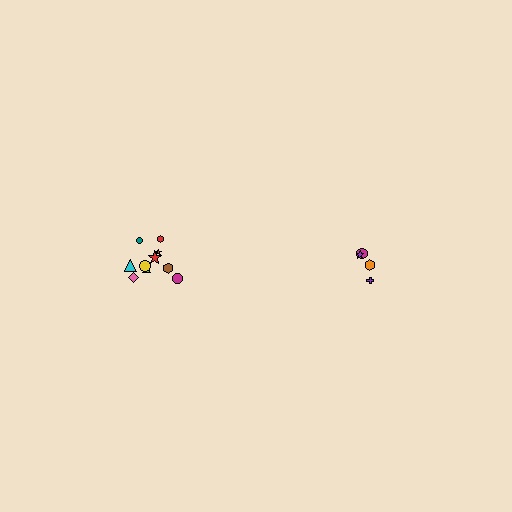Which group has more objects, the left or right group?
The left group.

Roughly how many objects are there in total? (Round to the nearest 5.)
Roughly 15 objects in total.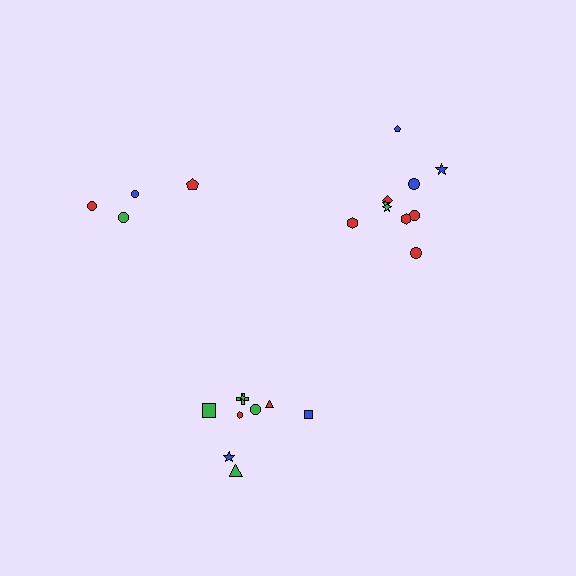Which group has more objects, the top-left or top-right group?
The top-right group.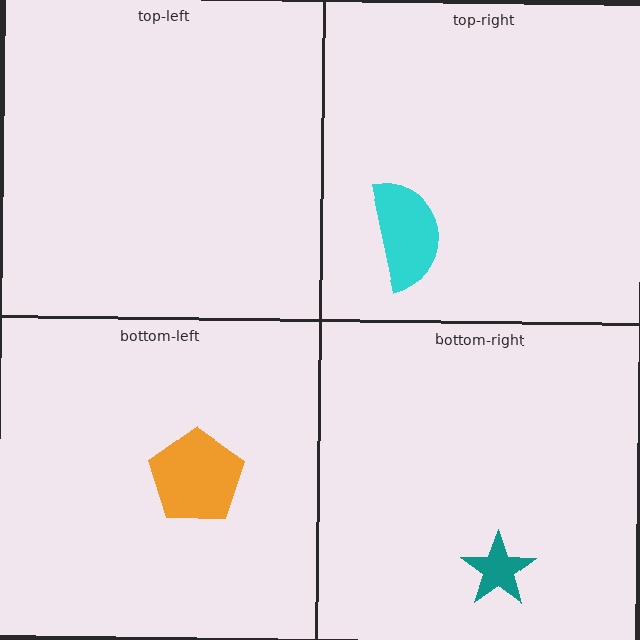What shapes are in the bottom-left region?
The orange pentagon.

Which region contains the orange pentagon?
The bottom-left region.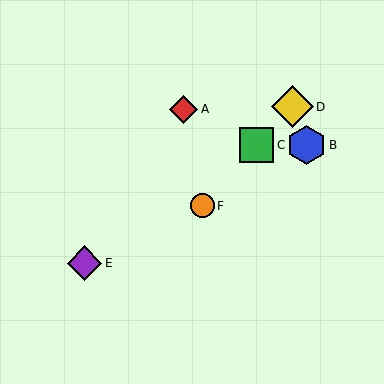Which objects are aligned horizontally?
Objects B, C are aligned horizontally.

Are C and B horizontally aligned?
Yes, both are at y≈145.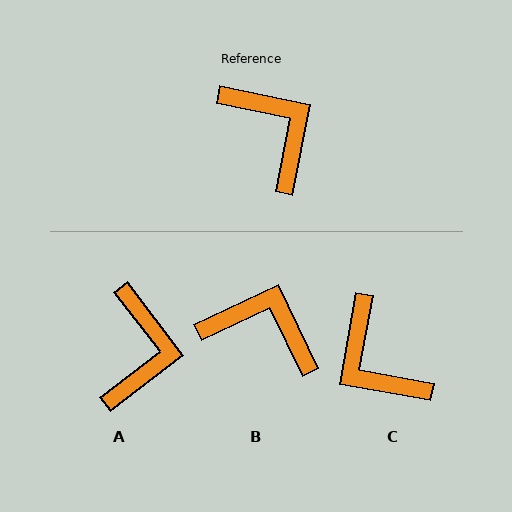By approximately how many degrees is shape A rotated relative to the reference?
Approximately 41 degrees clockwise.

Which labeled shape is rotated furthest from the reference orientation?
C, about 179 degrees away.